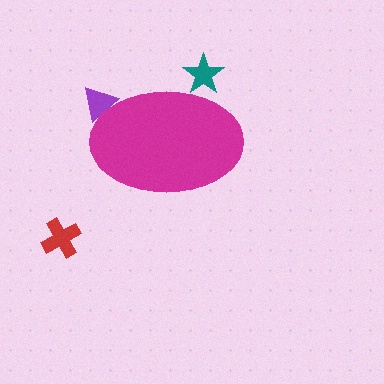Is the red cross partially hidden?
No, the red cross is fully visible.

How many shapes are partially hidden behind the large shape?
2 shapes are partially hidden.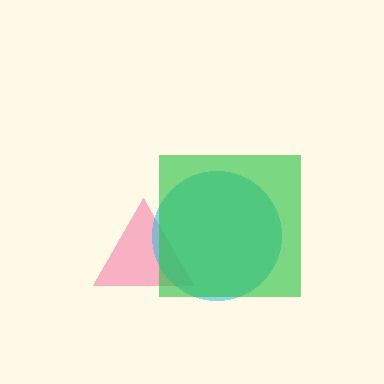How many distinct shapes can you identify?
There are 3 distinct shapes: a pink triangle, a cyan circle, a green square.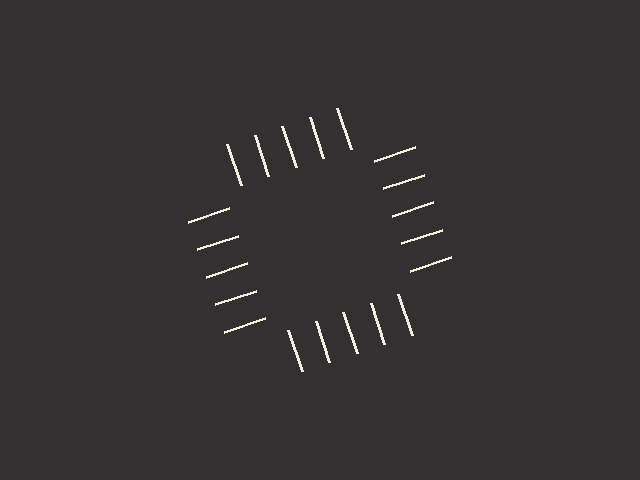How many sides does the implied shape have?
4 sides — the line-ends trace a square.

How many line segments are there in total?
20 — 5 along each of the 4 edges.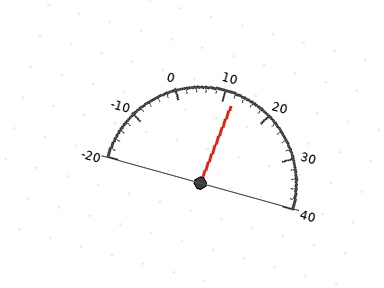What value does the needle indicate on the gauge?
The needle indicates approximately 12.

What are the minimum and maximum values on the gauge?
The gauge ranges from -20 to 40.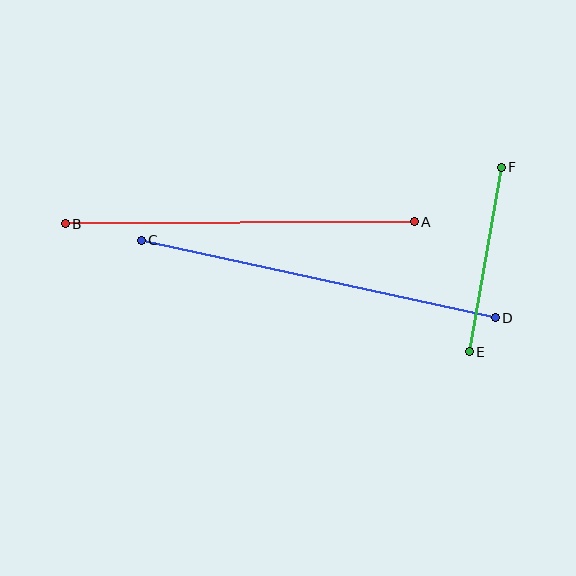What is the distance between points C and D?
The distance is approximately 362 pixels.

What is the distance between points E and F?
The distance is approximately 188 pixels.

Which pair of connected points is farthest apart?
Points C and D are farthest apart.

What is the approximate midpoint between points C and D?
The midpoint is at approximately (318, 279) pixels.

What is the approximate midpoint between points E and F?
The midpoint is at approximately (485, 259) pixels.